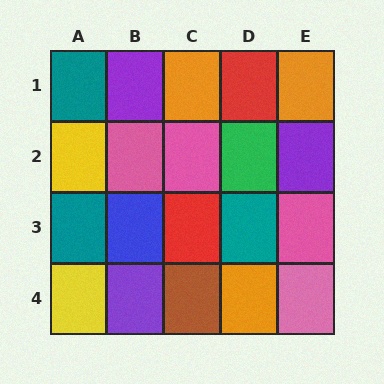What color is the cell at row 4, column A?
Yellow.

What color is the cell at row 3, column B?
Blue.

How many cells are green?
1 cell is green.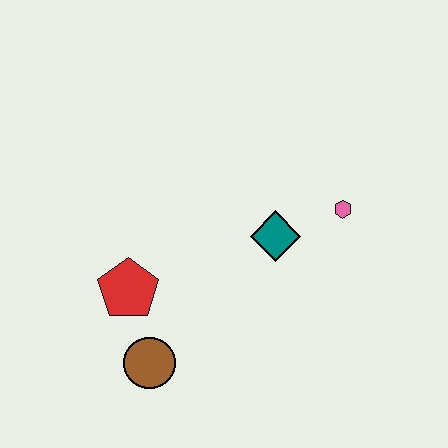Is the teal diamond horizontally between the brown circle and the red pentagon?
No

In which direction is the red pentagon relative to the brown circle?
The red pentagon is above the brown circle.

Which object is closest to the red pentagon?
The brown circle is closest to the red pentagon.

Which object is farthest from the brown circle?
The pink hexagon is farthest from the brown circle.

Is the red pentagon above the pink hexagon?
No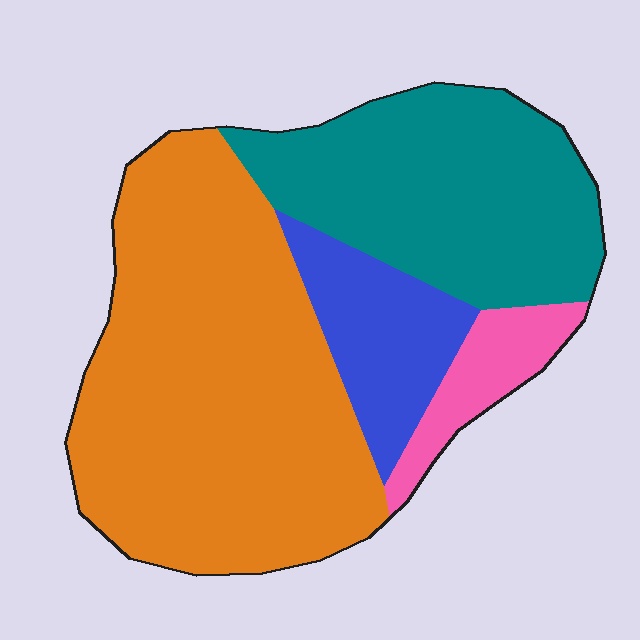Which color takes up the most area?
Orange, at roughly 50%.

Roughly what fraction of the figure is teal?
Teal covers roughly 30% of the figure.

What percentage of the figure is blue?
Blue takes up about one eighth (1/8) of the figure.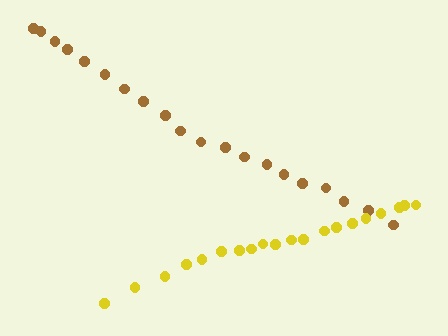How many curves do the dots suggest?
There are 2 distinct paths.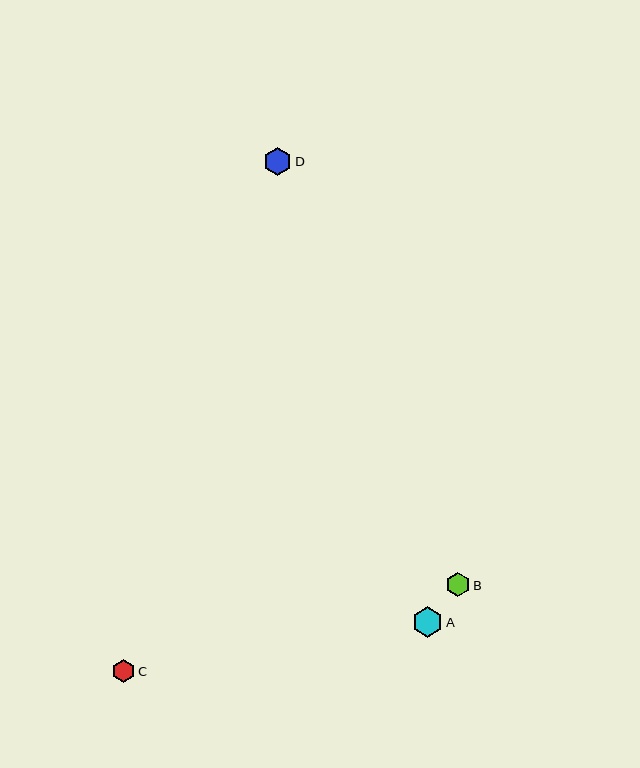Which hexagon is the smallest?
Hexagon C is the smallest with a size of approximately 23 pixels.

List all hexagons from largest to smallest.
From largest to smallest: A, D, B, C.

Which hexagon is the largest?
Hexagon A is the largest with a size of approximately 31 pixels.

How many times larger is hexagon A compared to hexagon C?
Hexagon A is approximately 1.3 times the size of hexagon C.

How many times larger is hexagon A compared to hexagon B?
Hexagon A is approximately 1.3 times the size of hexagon B.